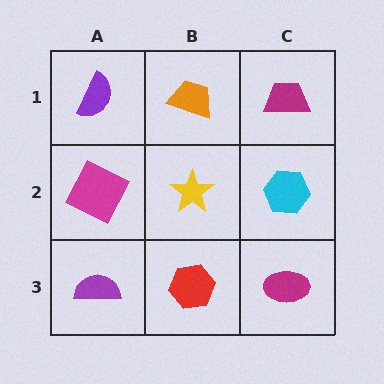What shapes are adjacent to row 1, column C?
A cyan hexagon (row 2, column C), an orange trapezoid (row 1, column B).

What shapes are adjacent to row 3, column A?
A magenta square (row 2, column A), a red hexagon (row 3, column B).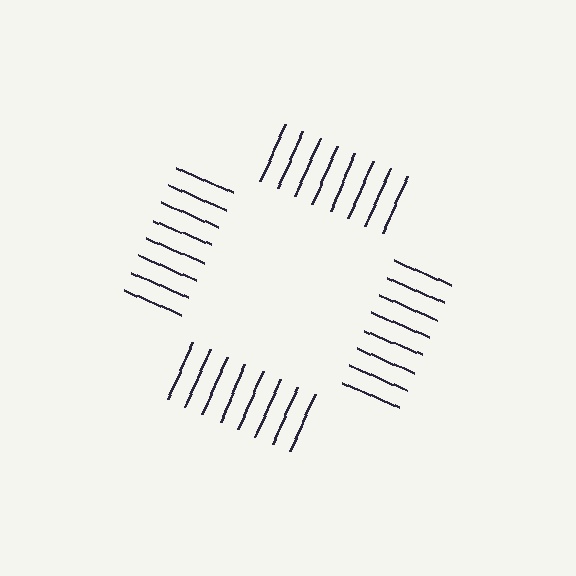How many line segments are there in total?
32 — 8 along each of the 4 edges.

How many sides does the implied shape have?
4 sides — the line-ends trace a square.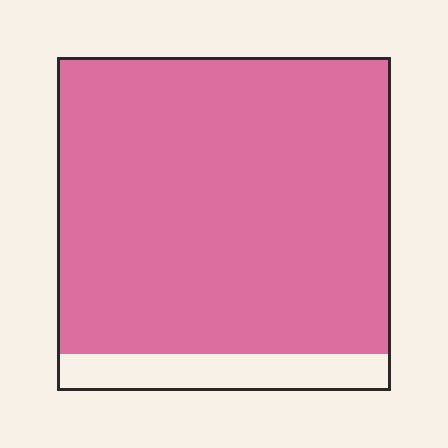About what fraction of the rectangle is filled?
About nine tenths (9/10).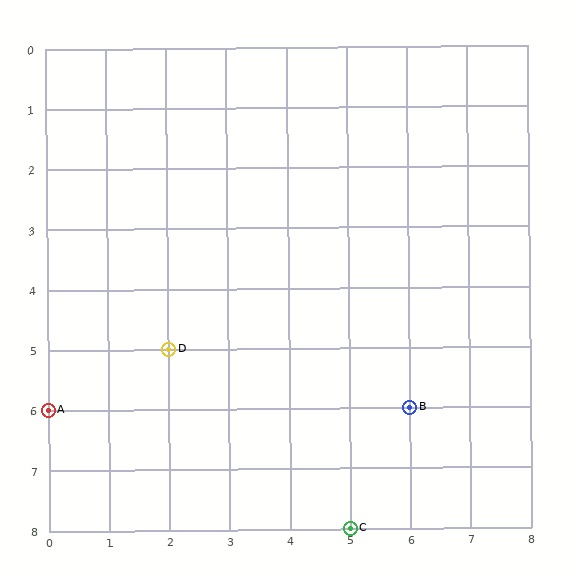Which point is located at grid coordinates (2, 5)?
Point D is at (2, 5).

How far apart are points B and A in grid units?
Points B and A are 6 columns apart.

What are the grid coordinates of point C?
Point C is at grid coordinates (5, 8).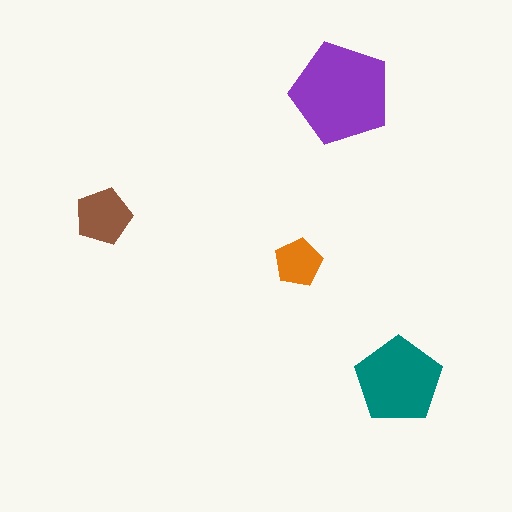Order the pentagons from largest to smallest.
the purple one, the teal one, the brown one, the orange one.